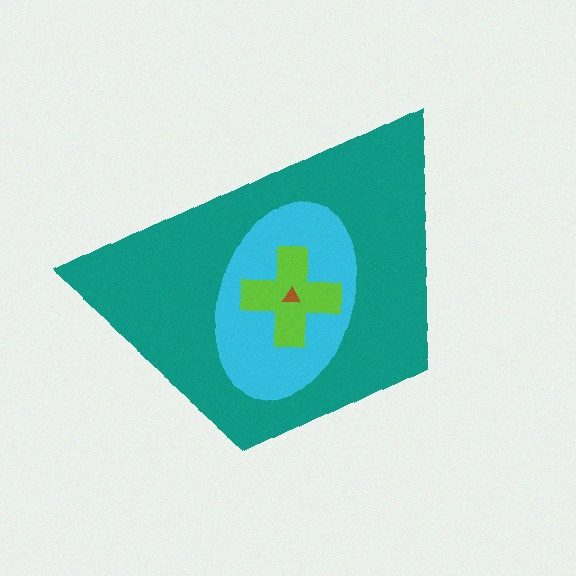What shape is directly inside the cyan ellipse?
The lime cross.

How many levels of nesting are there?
4.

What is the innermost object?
The brown triangle.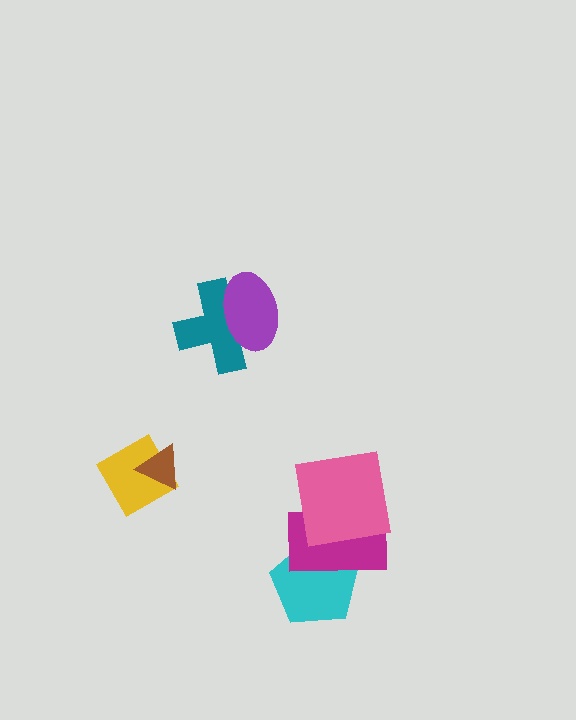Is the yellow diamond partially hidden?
Yes, it is partially covered by another shape.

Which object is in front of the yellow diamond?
The brown triangle is in front of the yellow diamond.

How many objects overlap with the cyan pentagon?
1 object overlaps with the cyan pentagon.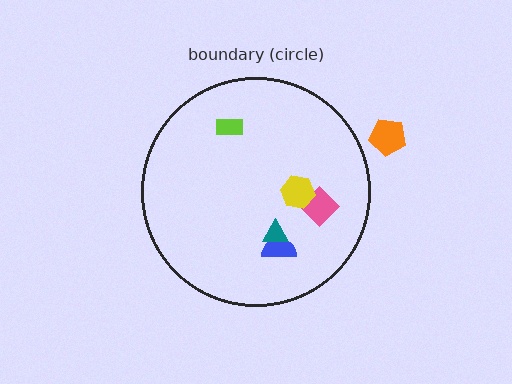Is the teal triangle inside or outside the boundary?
Inside.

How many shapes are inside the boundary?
5 inside, 1 outside.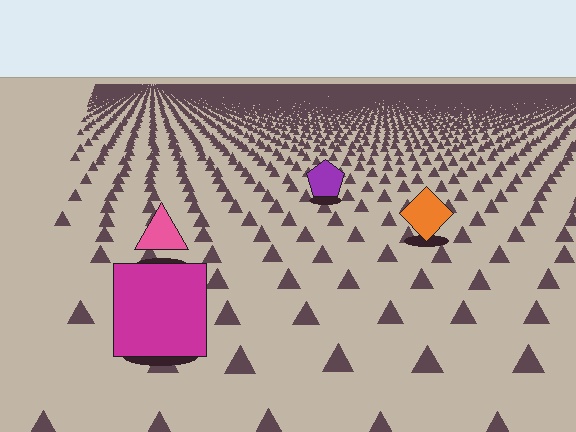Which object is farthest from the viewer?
The purple pentagon is farthest from the viewer. It appears smaller and the ground texture around it is denser.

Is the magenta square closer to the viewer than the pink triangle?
Yes. The magenta square is closer — you can tell from the texture gradient: the ground texture is coarser near it.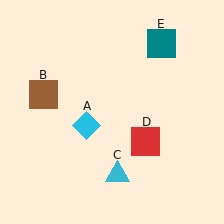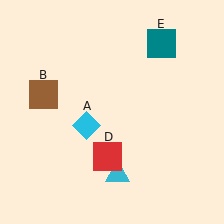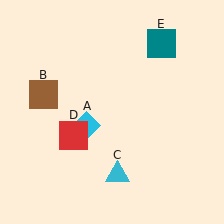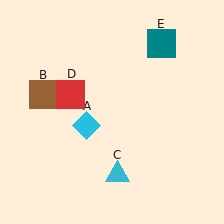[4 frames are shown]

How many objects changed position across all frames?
1 object changed position: red square (object D).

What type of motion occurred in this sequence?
The red square (object D) rotated clockwise around the center of the scene.